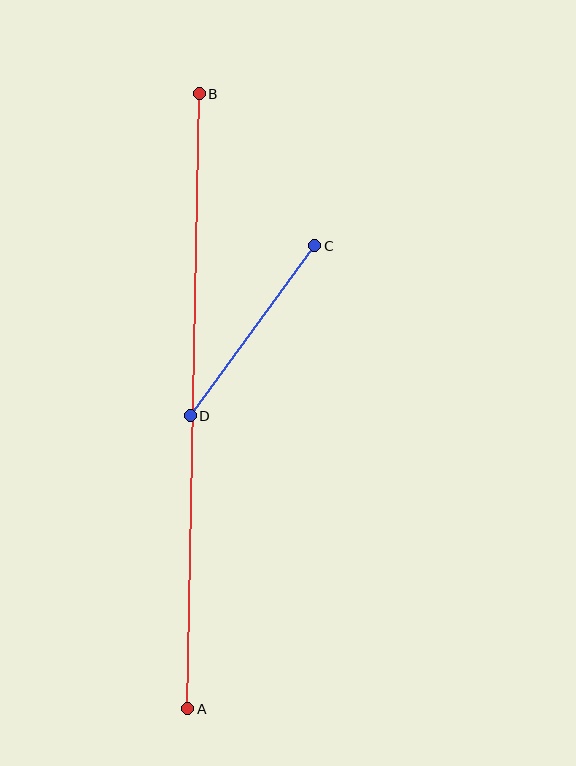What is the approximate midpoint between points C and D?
The midpoint is at approximately (253, 331) pixels.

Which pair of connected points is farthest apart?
Points A and B are farthest apart.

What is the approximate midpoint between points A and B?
The midpoint is at approximately (194, 401) pixels.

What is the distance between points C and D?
The distance is approximately 211 pixels.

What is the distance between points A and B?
The distance is approximately 615 pixels.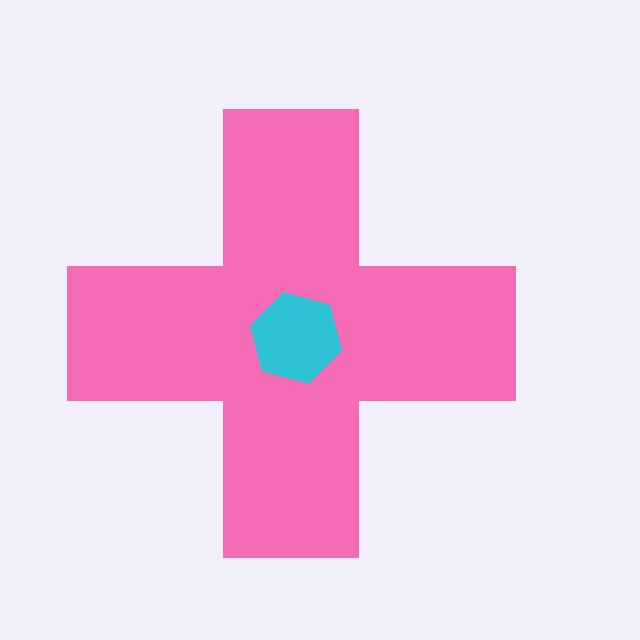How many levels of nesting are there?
2.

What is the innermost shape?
The cyan hexagon.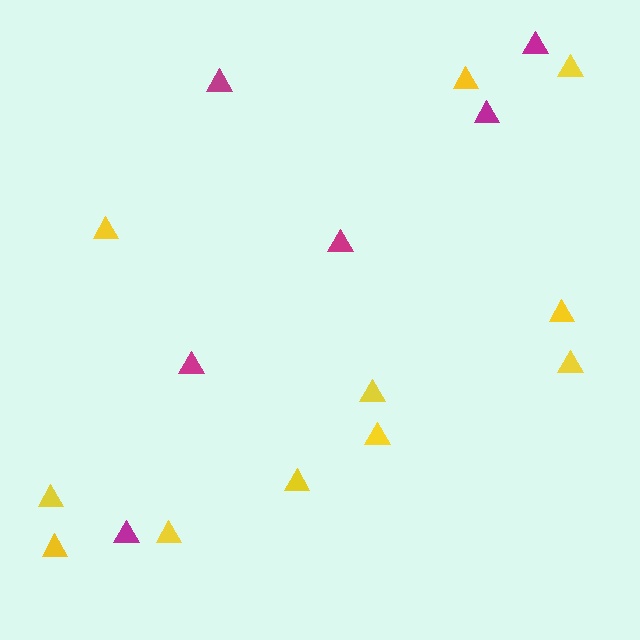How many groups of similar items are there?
There are 2 groups: one group of yellow triangles (11) and one group of magenta triangles (6).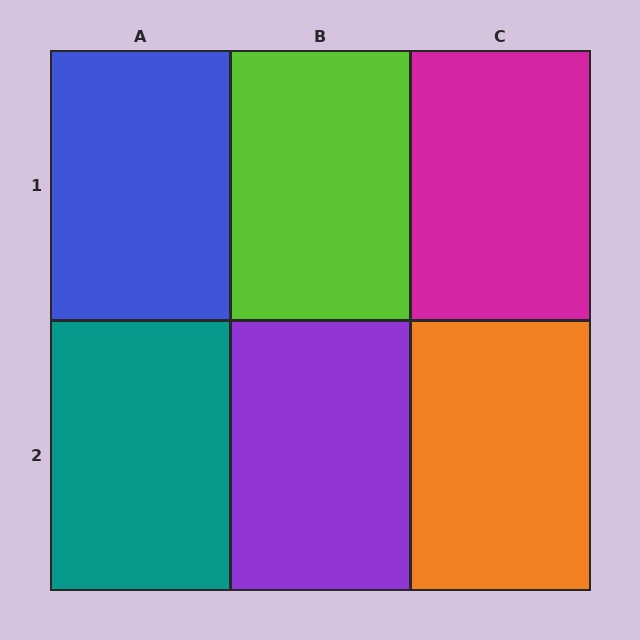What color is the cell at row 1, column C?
Magenta.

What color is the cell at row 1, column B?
Lime.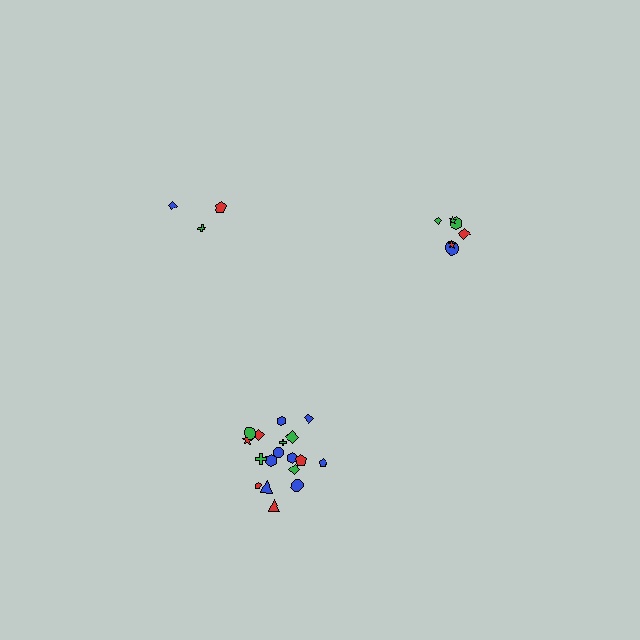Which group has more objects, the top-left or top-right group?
The top-right group.